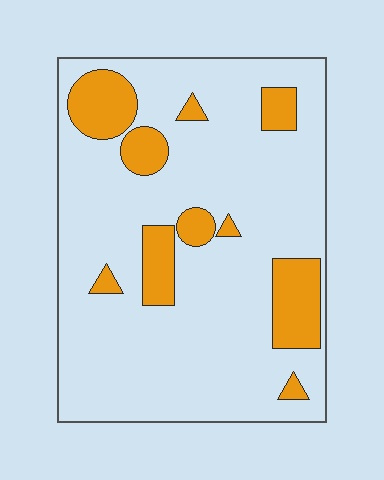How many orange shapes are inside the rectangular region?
10.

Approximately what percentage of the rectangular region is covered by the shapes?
Approximately 20%.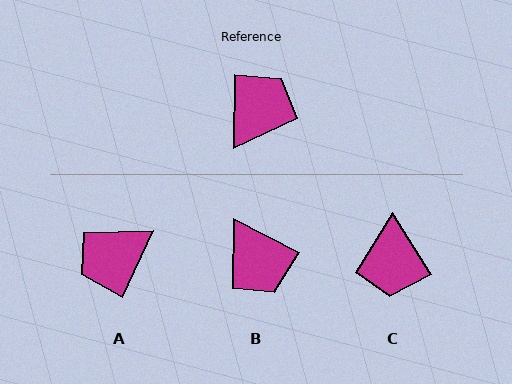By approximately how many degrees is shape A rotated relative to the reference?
Approximately 156 degrees counter-clockwise.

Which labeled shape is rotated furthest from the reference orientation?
A, about 156 degrees away.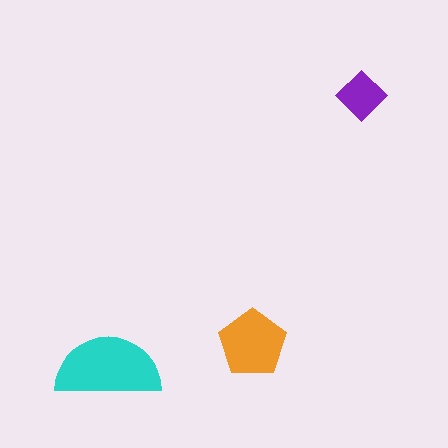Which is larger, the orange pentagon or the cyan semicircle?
The cyan semicircle.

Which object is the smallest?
The purple diamond.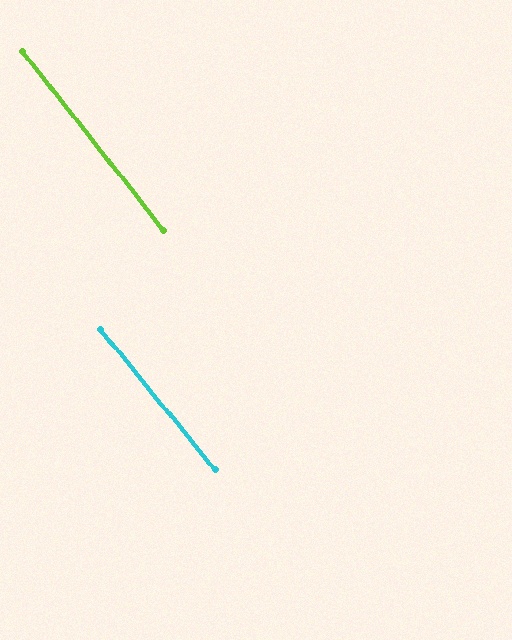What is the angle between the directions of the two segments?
Approximately 1 degree.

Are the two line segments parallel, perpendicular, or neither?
Parallel — their directions differ by only 1.0°.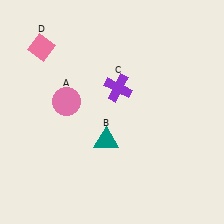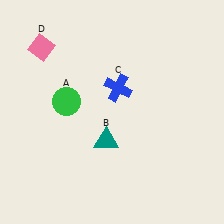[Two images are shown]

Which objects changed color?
A changed from pink to green. C changed from purple to blue.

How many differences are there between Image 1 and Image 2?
There are 2 differences between the two images.